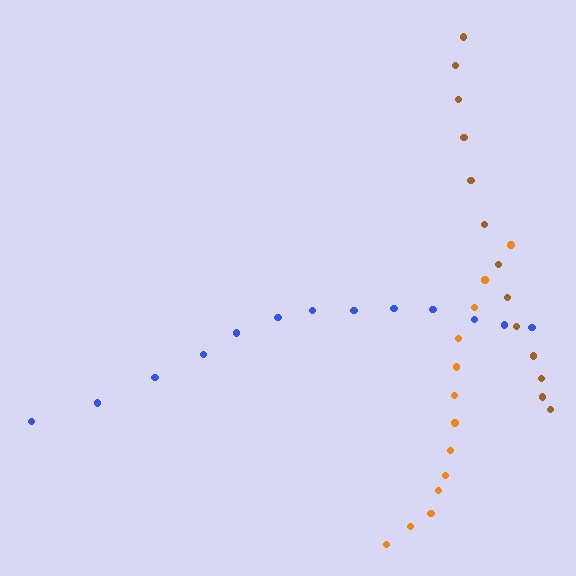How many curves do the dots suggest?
There are 3 distinct paths.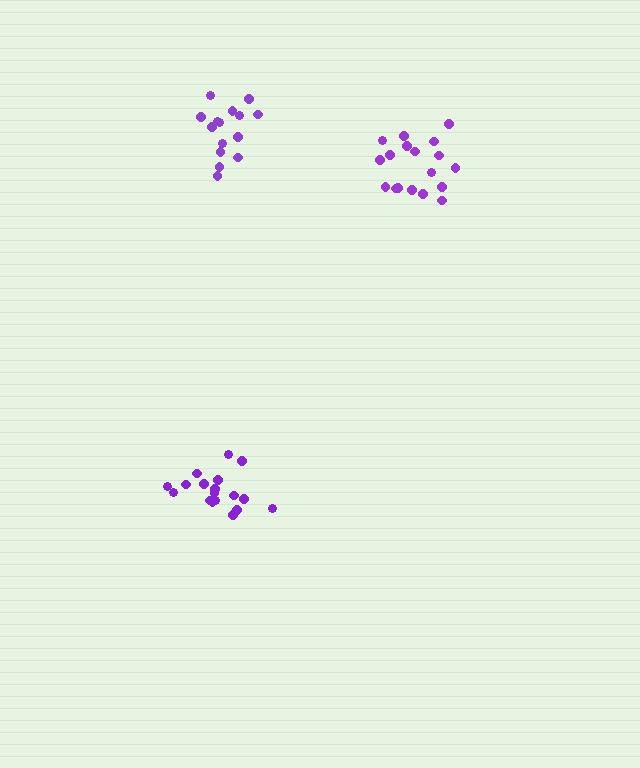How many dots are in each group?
Group 1: 18 dots, Group 2: 18 dots, Group 3: 15 dots (51 total).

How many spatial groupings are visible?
There are 3 spatial groupings.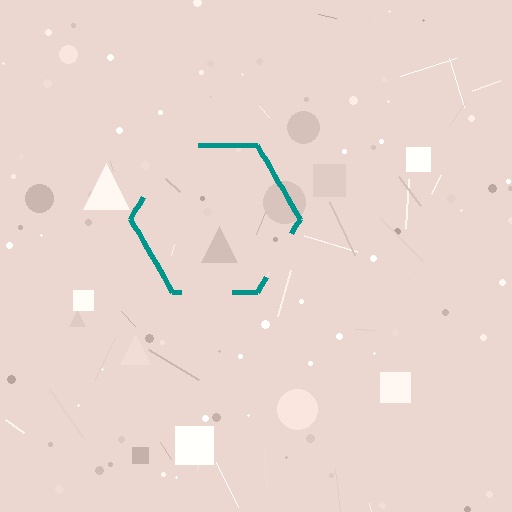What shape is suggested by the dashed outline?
The dashed outline suggests a hexagon.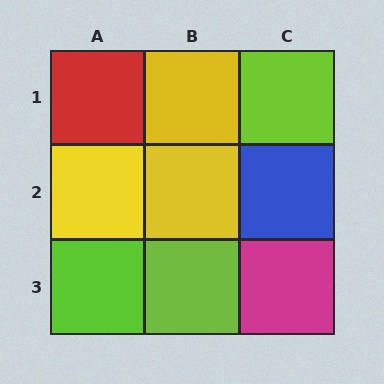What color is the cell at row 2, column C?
Blue.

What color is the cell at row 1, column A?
Red.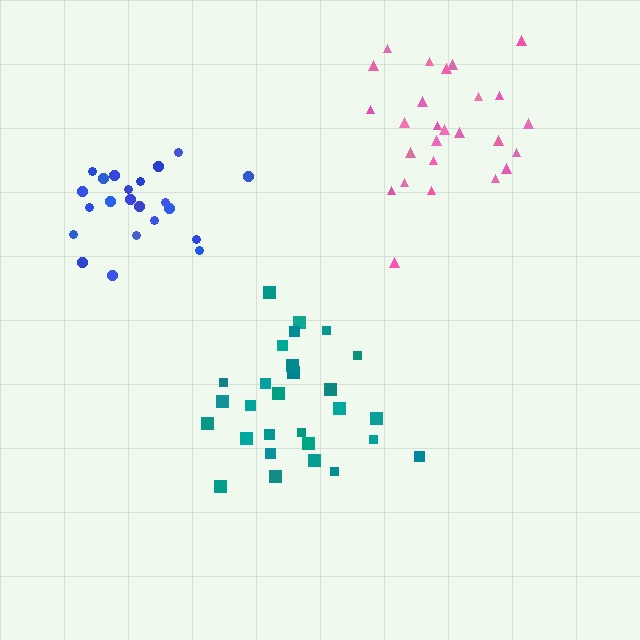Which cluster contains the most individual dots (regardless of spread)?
Teal (28).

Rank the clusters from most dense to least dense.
pink, blue, teal.